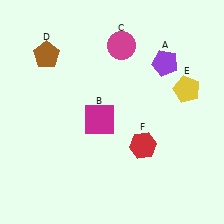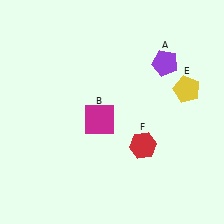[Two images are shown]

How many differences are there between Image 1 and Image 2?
There are 2 differences between the two images.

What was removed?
The magenta circle (C), the brown pentagon (D) were removed in Image 2.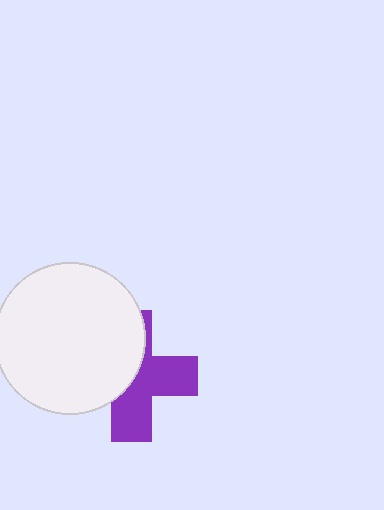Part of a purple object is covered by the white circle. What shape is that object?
It is a cross.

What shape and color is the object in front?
The object in front is a white circle.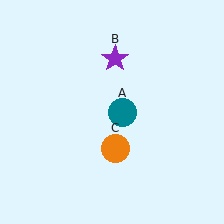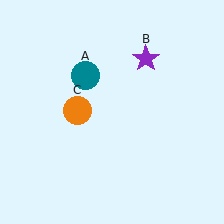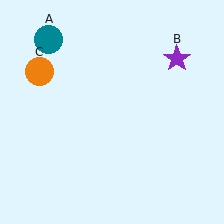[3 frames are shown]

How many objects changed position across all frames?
3 objects changed position: teal circle (object A), purple star (object B), orange circle (object C).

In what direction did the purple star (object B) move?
The purple star (object B) moved right.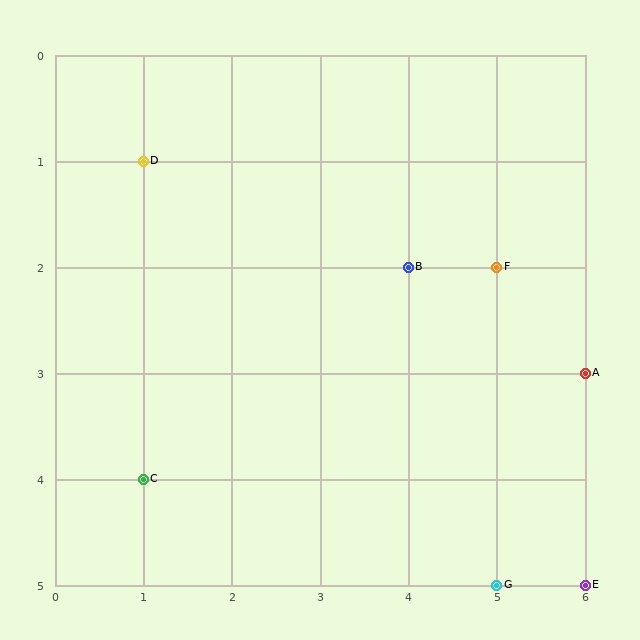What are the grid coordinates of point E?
Point E is at grid coordinates (6, 5).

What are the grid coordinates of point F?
Point F is at grid coordinates (5, 2).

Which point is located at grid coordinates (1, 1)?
Point D is at (1, 1).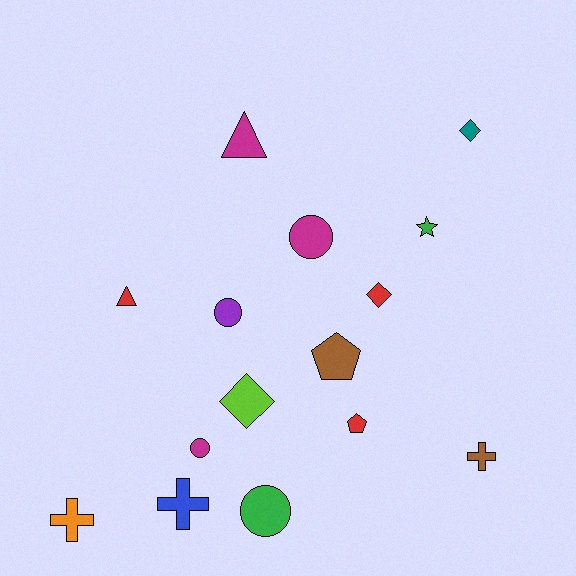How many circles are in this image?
There are 4 circles.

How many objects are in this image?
There are 15 objects.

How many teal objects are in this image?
There is 1 teal object.